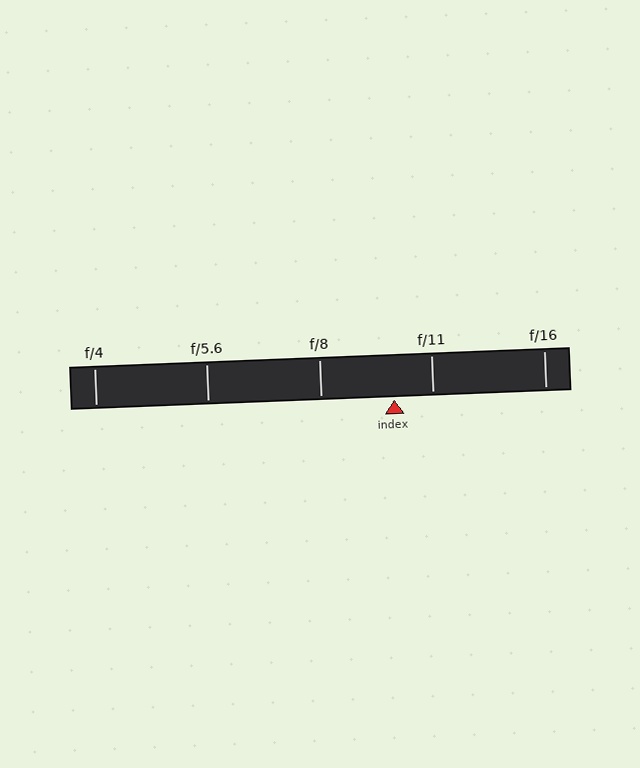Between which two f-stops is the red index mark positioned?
The index mark is between f/8 and f/11.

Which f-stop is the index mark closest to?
The index mark is closest to f/11.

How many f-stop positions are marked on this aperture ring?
There are 5 f-stop positions marked.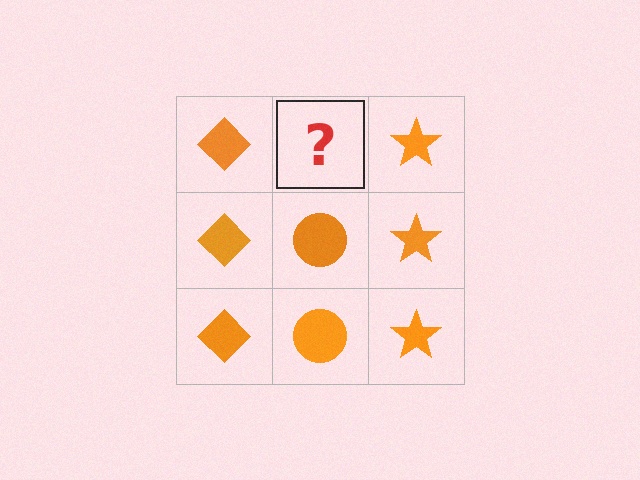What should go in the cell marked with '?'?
The missing cell should contain an orange circle.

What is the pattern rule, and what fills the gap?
The rule is that each column has a consistent shape. The gap should be filled with an orange circle.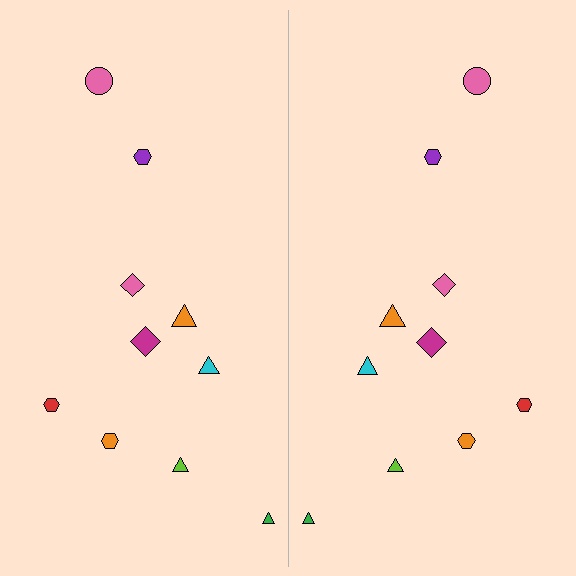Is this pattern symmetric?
Yes, this pattern has bilateral (reflection) symmetry.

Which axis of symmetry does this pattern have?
The pattern has a vertical axis of symmetry running through the center of the image.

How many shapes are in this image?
There are 20 shapes in this image.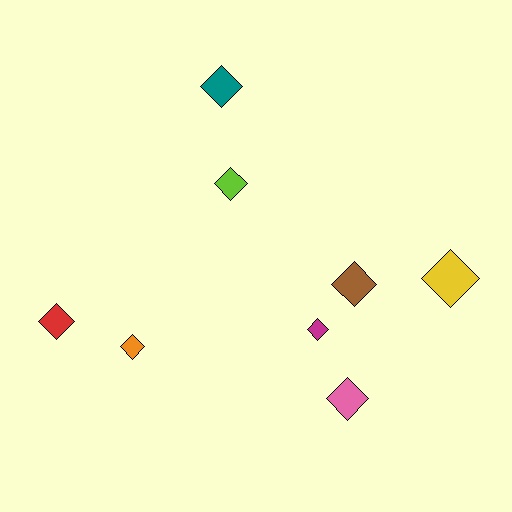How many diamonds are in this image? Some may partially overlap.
There are 8 diamonds.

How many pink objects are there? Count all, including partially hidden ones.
There is 1 pink object.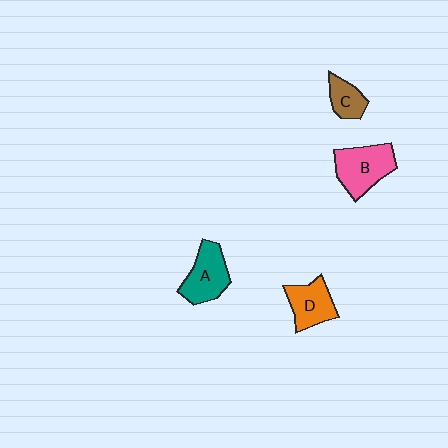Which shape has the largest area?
Shape B (pink).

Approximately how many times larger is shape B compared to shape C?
Approximately 2.0 times.